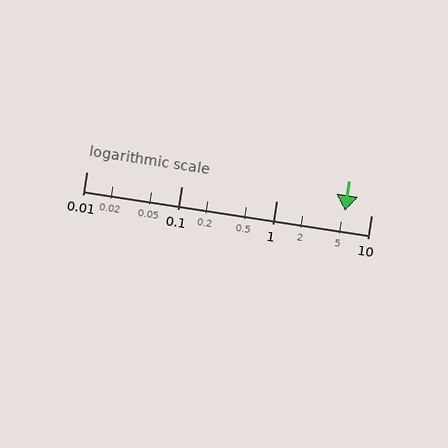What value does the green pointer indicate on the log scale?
The pointer indicates approximately 5.3.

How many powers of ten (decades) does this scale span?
The scale spans 3 decades, from 0.01 to 10.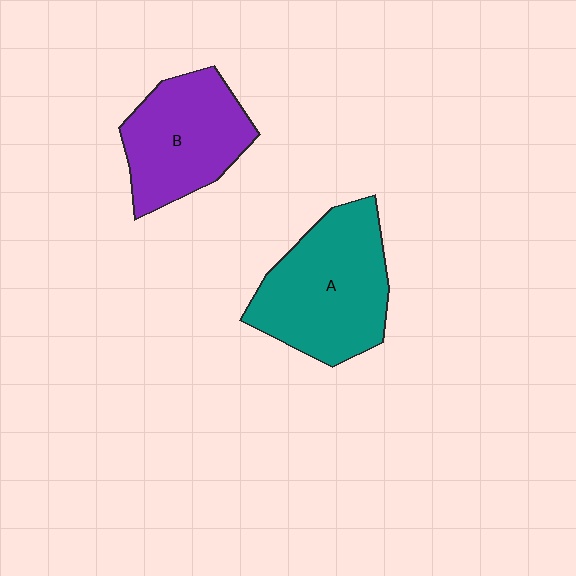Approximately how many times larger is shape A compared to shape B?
Approximately 1.2 times.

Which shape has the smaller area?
Shape B (purple).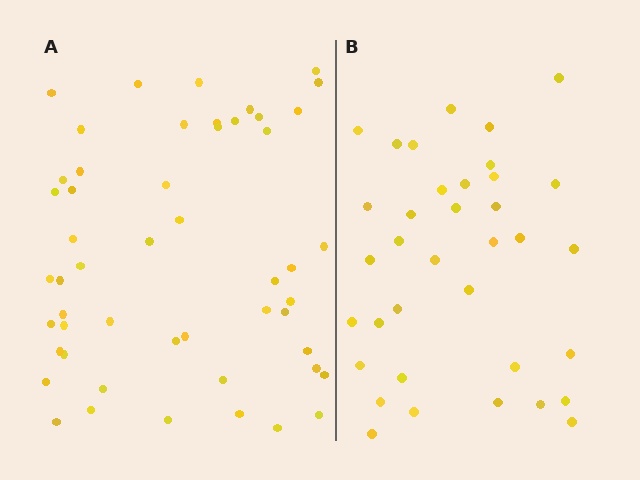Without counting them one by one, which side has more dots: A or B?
Region A (the left region) has more dots.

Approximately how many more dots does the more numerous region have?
Region A has approximately 15 more dots than region B.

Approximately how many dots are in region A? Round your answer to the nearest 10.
About 50 dots. (The exact count is 51, which rounds to 50.)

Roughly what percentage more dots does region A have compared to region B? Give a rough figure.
About 40% more.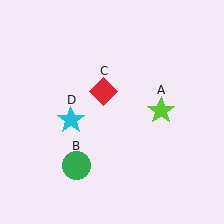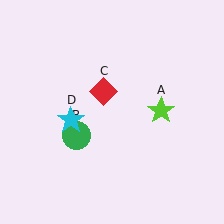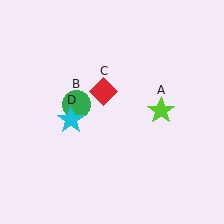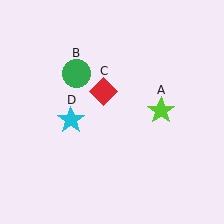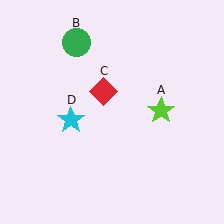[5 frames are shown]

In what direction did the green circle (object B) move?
The green circle (object B) moved up.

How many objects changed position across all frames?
1 object changed position: green circle (object B).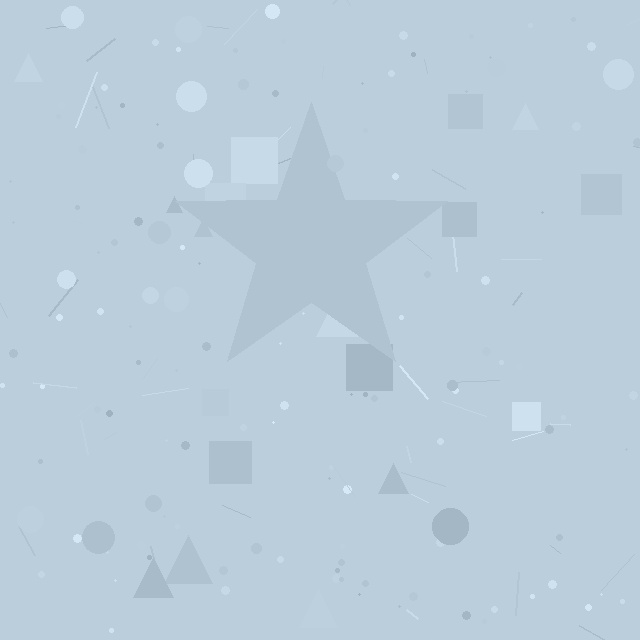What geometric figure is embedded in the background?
A star is embedded in the background.